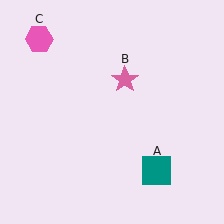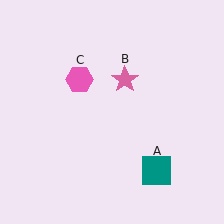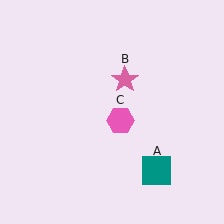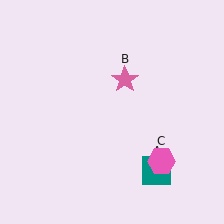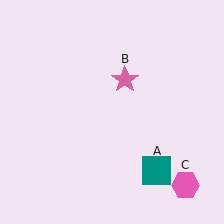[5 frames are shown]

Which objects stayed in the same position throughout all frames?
Teal square (object A) and pink star (object B) remained stationary.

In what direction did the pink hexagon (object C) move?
The pink hexagon (object C) moved down and to the right.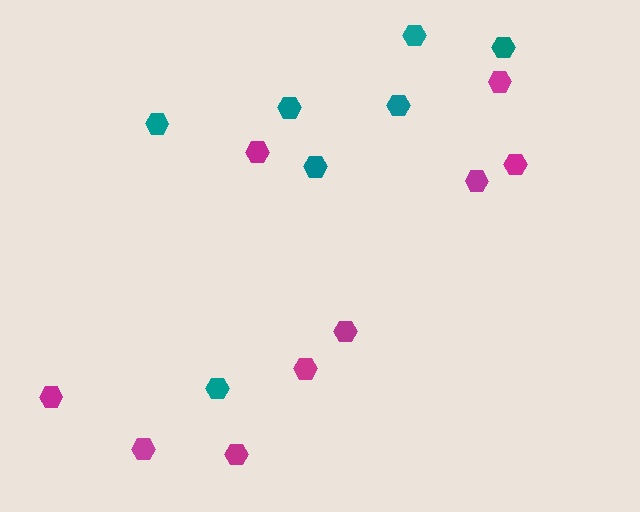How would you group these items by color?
There are 2 groups: one group of teal hexagons (7) and one group of magenta hexagons (9).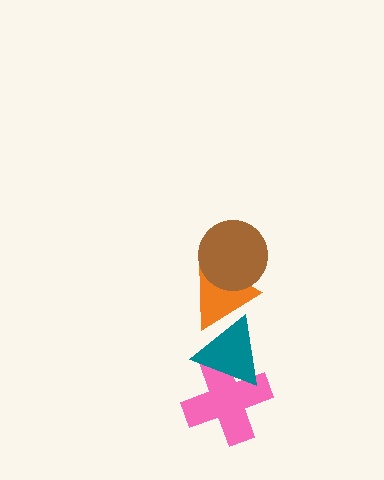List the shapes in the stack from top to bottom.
From top to bottom: the brown circle, the orange triangle, the teal triangle, the pink cross.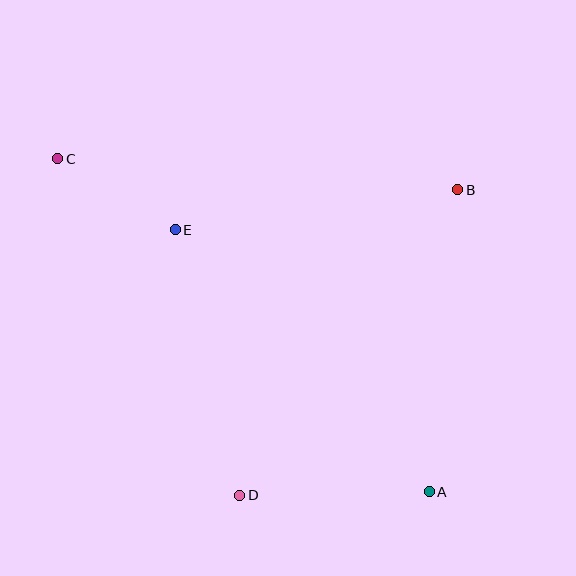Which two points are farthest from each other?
Points A and C are farthest from each other.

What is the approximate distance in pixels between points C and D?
The distance between C and D is approximately 383 pixels.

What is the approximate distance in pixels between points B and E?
The distance between B and E is approximately 285 pixels.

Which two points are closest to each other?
Points C and E are closest to each other.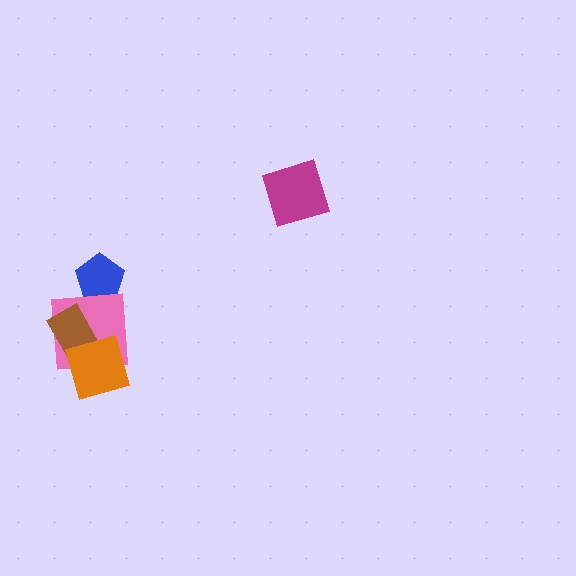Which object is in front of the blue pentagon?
The pink square is in front of the blue pentagon.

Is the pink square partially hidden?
Yes, it is partially covered by another shape.